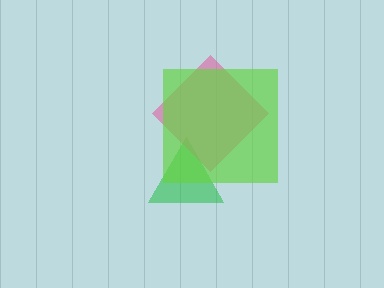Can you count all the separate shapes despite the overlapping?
Yes, there are 3 separate shapes.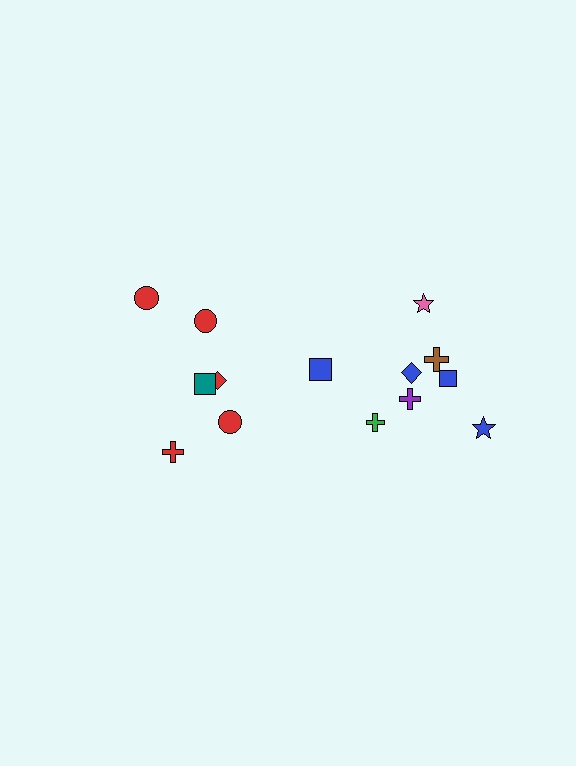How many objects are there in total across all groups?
There are 14 objects.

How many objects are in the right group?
There are 8 objects.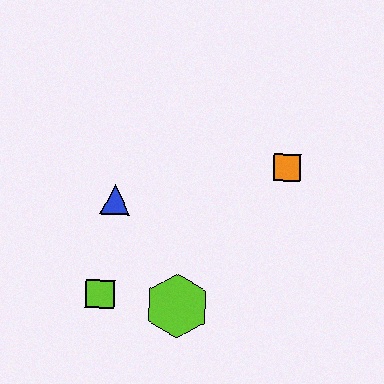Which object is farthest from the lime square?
The orange square is farthest from the lime square.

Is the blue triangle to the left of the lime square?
No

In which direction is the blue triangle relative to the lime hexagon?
The blue triangle is above the lime hexagon.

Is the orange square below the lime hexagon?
No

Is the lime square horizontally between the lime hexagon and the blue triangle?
No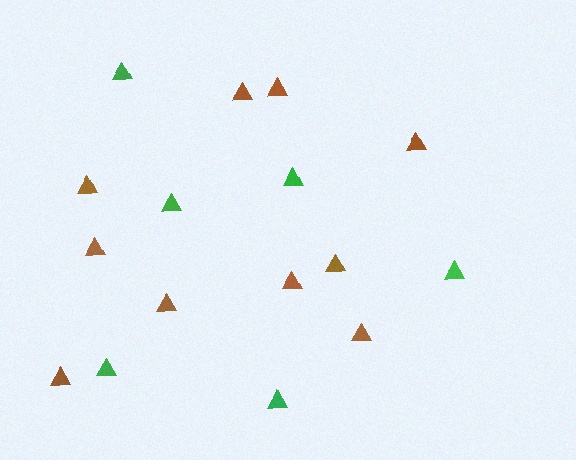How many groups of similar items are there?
There are 2 groups: one group of green triangles (6) and one group of brown triangles (10).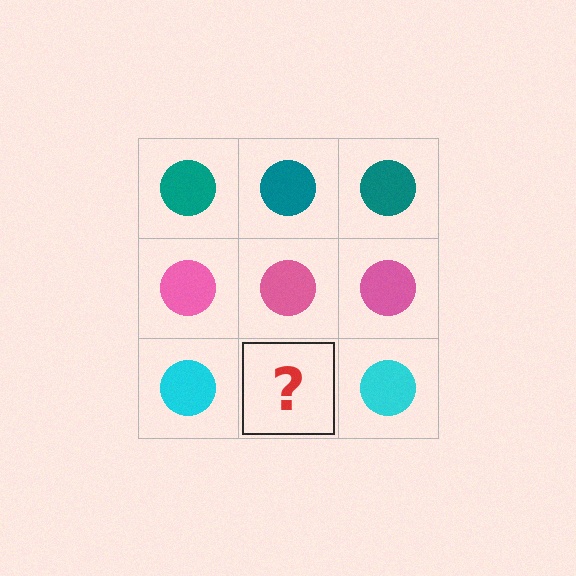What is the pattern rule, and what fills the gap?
The rule is that each row has a consistent color. The gap should be filled with a cyan circle.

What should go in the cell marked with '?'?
The missing cell should contain a cyan circle.